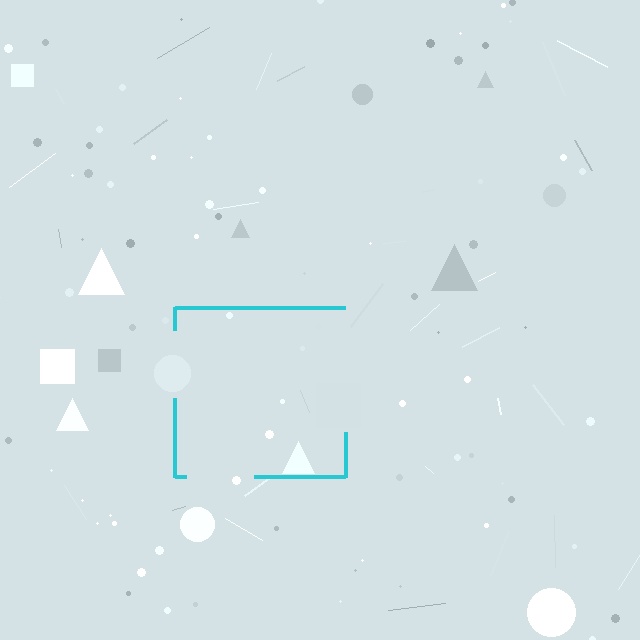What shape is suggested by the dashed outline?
The dashed outline suggests a square.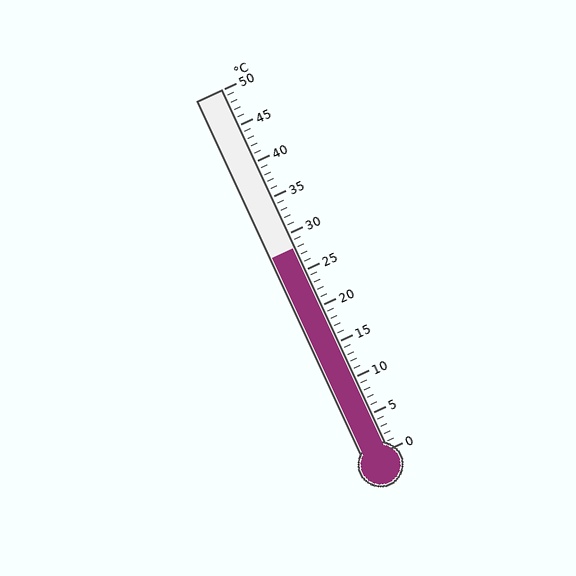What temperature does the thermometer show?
The thermometer shows approximately 28°C.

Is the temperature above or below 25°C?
The temperature is above 25°C.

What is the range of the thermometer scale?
The thermometer scale ranges from 0°C to 50°C.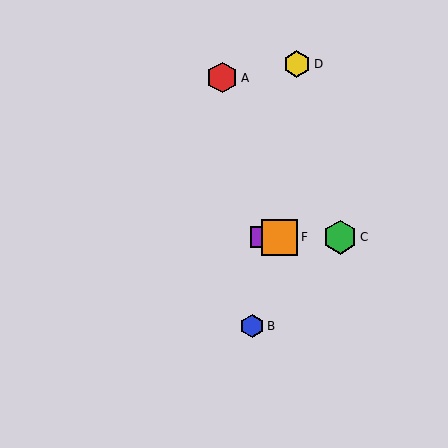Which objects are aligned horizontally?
Objects C, E, F are aligned horizontally.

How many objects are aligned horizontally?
3 objects (C, E, F) are aligned horizontally.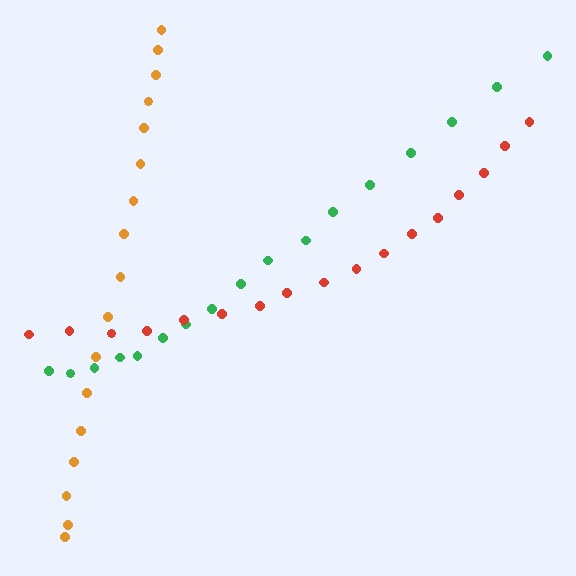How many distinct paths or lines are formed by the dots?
There are 3 distinct paths.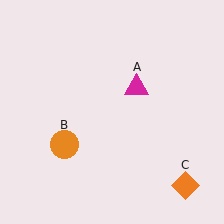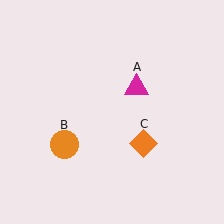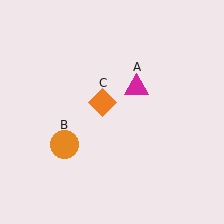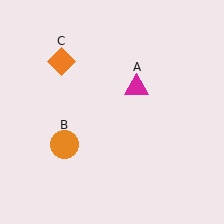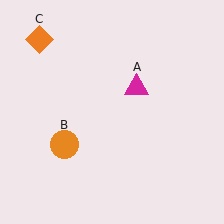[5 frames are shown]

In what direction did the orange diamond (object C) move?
The orange diamond (object C) moved up and to the left.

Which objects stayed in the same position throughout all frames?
Magenta triangle (object A) and orange circle (object B) remained stationary.